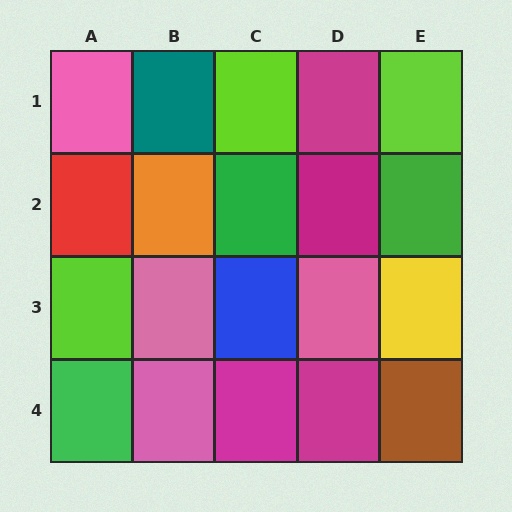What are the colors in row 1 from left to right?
Pink, teal, lime, magenta, lime.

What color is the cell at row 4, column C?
Magenta.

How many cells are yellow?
1 cell is yellow.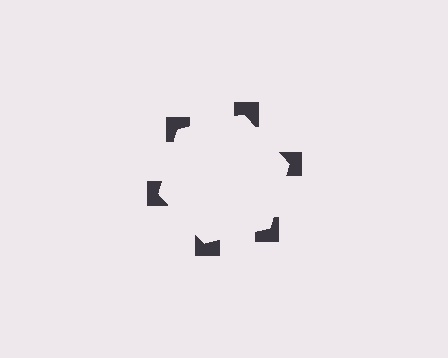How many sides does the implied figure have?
6 sides.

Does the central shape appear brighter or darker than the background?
It typically appears slightly brighter than the background, even though no actual brightness change is drawn.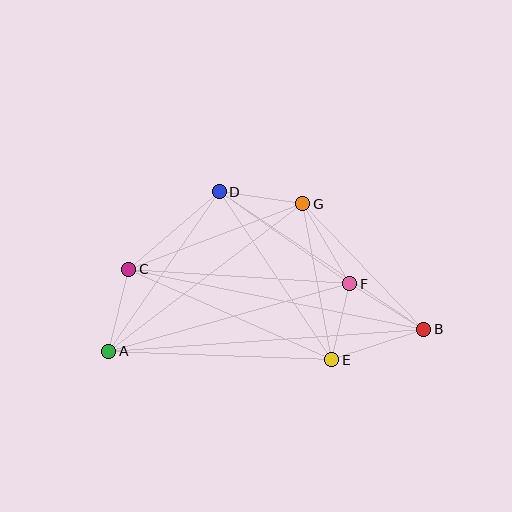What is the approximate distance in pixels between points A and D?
The distance between A and D is approximately 194 pixels.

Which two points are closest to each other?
Points E and F are closest to each other.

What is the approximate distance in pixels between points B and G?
The distance between B and G is approximately 174 pixels.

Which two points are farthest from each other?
Points A and B are farthest from each other.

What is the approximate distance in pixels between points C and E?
The distance between C and E is approximately 222 pixels.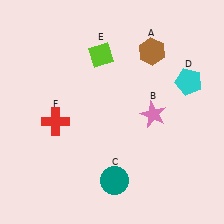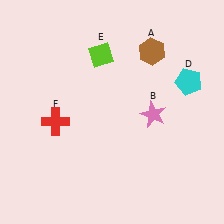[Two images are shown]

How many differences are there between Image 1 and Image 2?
There is 1 difference between the two images.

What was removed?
The teal circle (C) was removed in Image 2.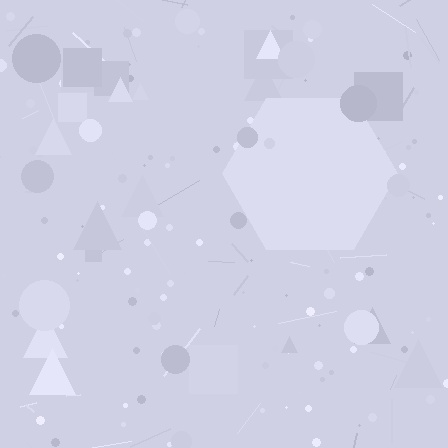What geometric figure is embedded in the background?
A hexagon is embedded in the background.